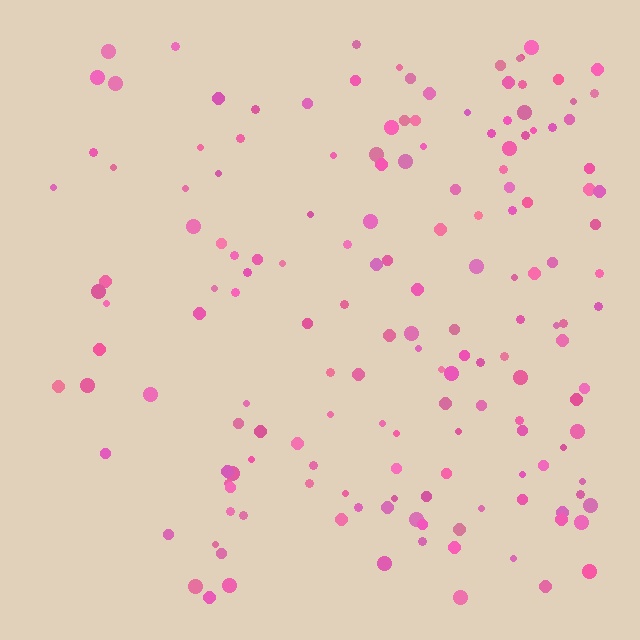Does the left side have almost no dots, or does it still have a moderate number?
Still a moderate number, just noticeably fewer than the right.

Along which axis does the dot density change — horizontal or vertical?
Horizontal.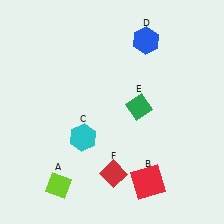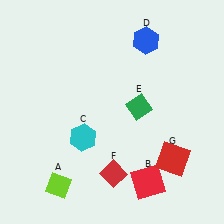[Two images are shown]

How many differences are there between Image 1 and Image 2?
There is 1 difference between the two images.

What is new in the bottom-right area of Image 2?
A red square (G) was added in the bottom-right area of Image 2.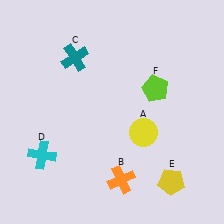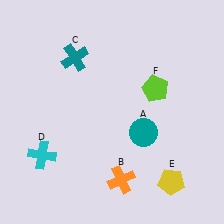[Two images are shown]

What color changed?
The circle (A) changed from yellow in Image 1 to teal in Image 2.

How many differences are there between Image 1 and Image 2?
There is 1 difference between the two images.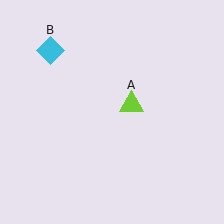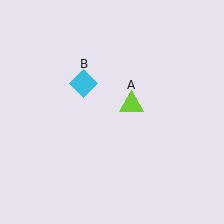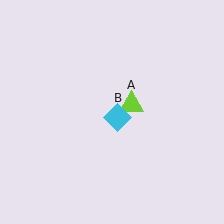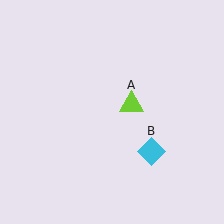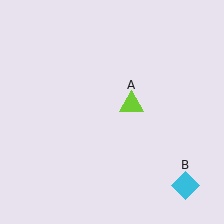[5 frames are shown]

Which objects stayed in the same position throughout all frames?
Lime triangle (object A) remained stationary.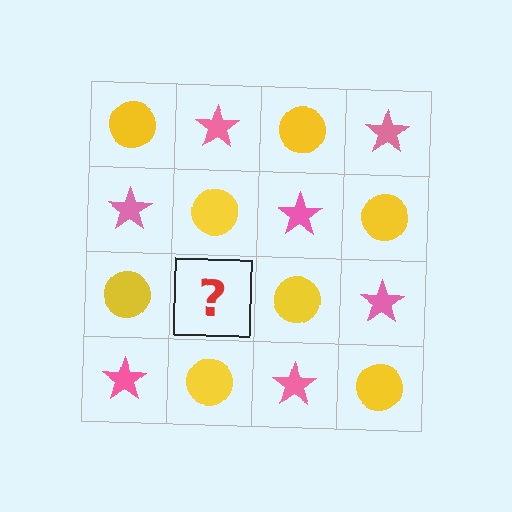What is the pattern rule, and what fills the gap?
The rule is that it alternates yellow circle and pink star in a checkerboard pattern. The gap should be filled with a pink star.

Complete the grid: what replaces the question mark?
The question mark should be replaced with a pink star.